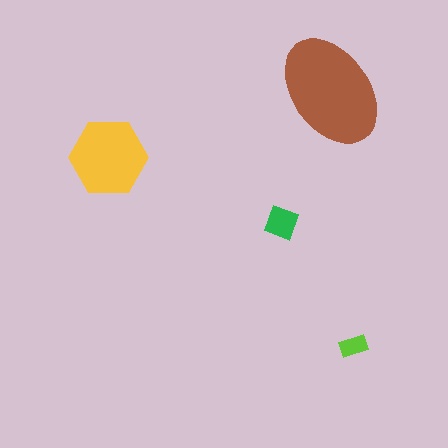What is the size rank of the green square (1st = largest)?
3rd.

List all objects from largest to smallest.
The brown ellipse, the yellow hexagon, the green square, the lime rectangle.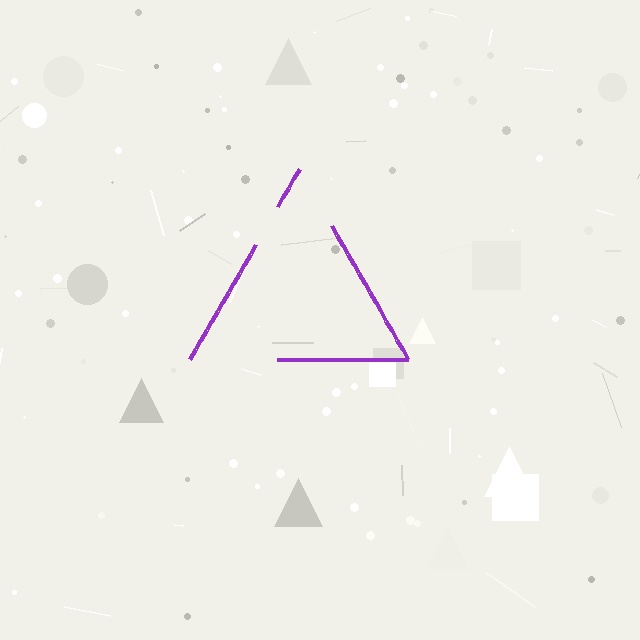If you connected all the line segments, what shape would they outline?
They would outline a triangle.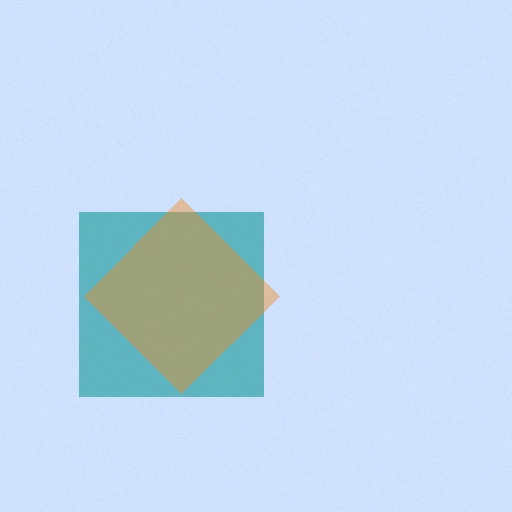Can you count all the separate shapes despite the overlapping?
Yes, there are 2 separate shapes.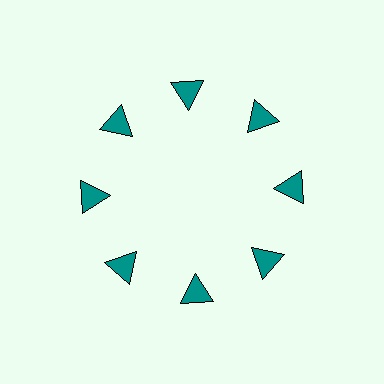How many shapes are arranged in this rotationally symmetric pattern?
There are 8 shapes, arranged in 8 groups of 1.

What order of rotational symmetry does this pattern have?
This pattern has 8-fold rotational symmetry.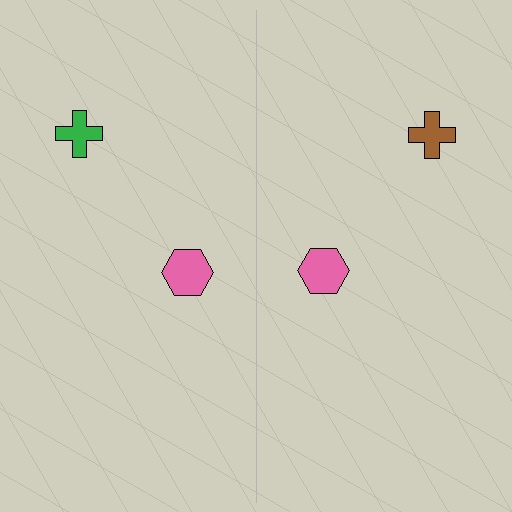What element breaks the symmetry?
The brown cross on the right side breaks the symmetry — its mirror counterpart is green.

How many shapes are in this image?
There are 4 shapes in this image.